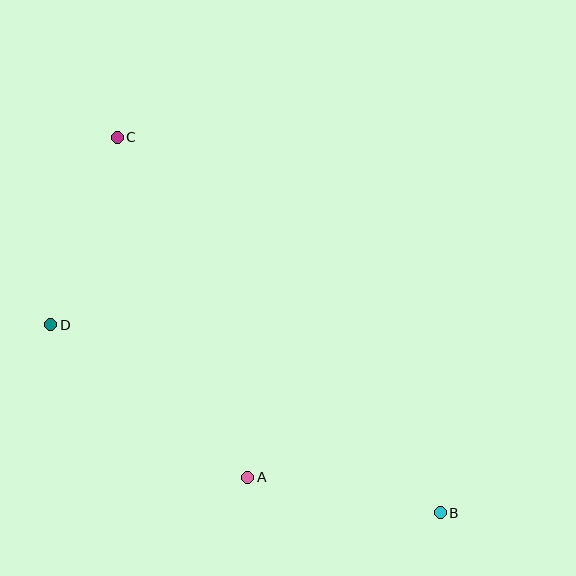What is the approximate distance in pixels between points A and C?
The distance between A and C is approximately 364 pixels.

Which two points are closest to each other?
Points A and B are closest to each other.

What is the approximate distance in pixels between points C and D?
The distance between C and D is approximately 199 pixels.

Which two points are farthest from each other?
Points B and C are farthest from each other.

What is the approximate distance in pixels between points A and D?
The distance between A and D is approximately 249 pixels.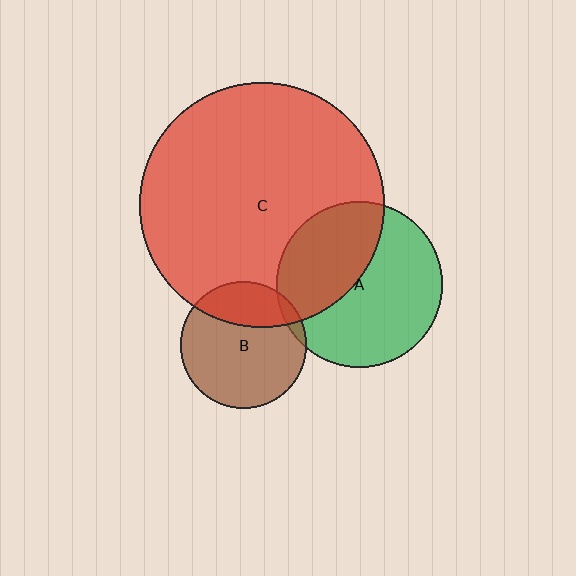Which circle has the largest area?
Circle C (red).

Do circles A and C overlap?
Yes.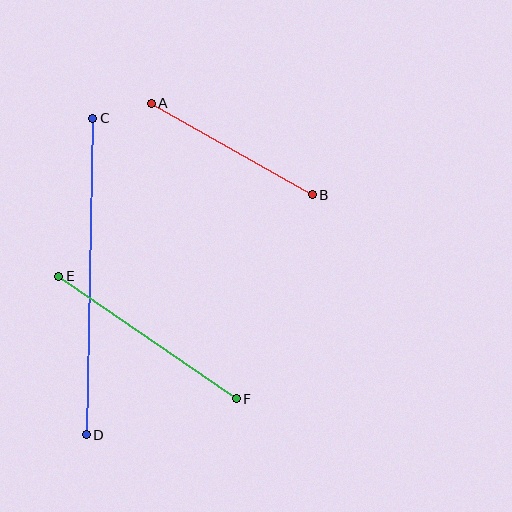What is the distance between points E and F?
The distance is approximately 216 pixels.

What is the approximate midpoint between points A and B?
The midpoint is at approximately (232, 149) pixels.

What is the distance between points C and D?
The distance is approximately 316 pixels.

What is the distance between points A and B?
The distance is approximately 185 pixels.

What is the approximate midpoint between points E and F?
The midpoint is at approximately (148, 337) pixels.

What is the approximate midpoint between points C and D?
The midpoint is at approximately (89, 276) pixels.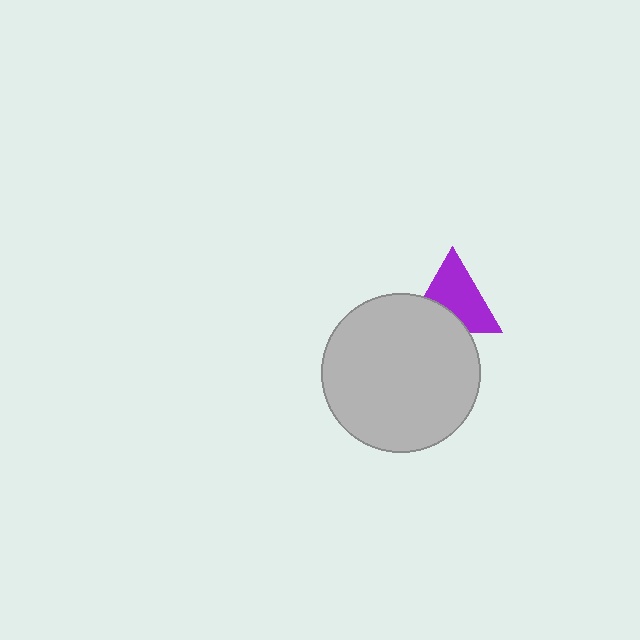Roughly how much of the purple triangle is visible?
Most of it is visible (roughly 66%).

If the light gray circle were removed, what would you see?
You would see the complete purple triangle.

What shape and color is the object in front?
The object in front is a light gray circle.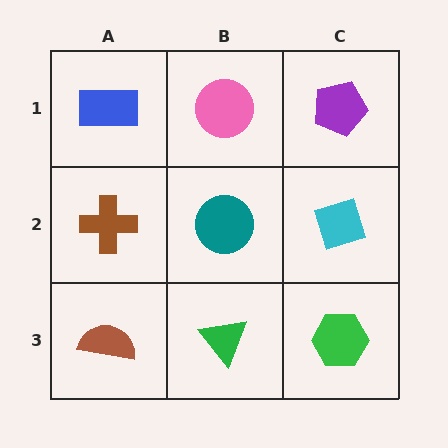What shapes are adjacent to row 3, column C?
A cyan diamond (row 2, column C), a green triangle (row 3, column B).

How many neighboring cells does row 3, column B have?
3.